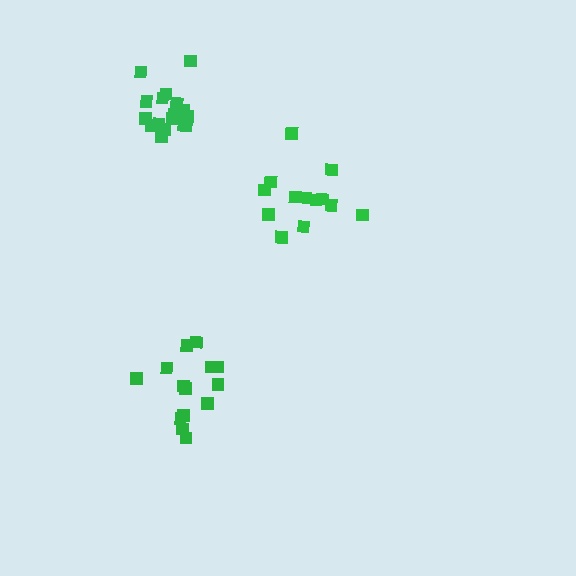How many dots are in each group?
Group 1: 13 dots, Group 2: 18 dots, Group 3: 14 dots (45 total).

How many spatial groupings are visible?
There are 3 spatial groupings.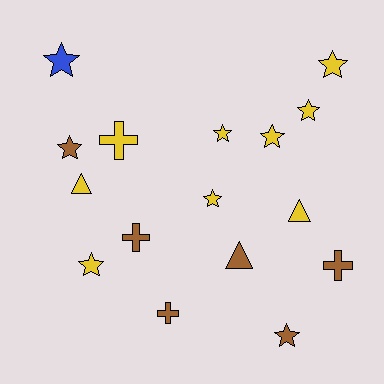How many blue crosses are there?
There are no blue crosses.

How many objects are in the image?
There are 16 objects.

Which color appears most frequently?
Yellow, with 9 objects.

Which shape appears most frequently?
Star, with 9 objects.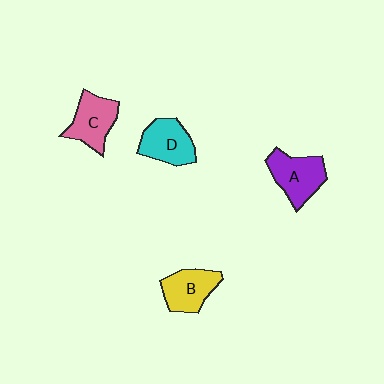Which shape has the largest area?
Shape A (purple).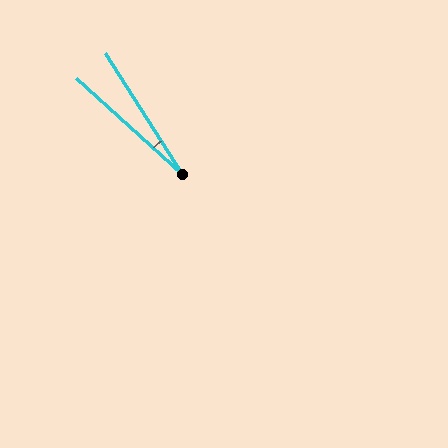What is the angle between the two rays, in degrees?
Approximately 15 degrees.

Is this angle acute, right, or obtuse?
It is acute.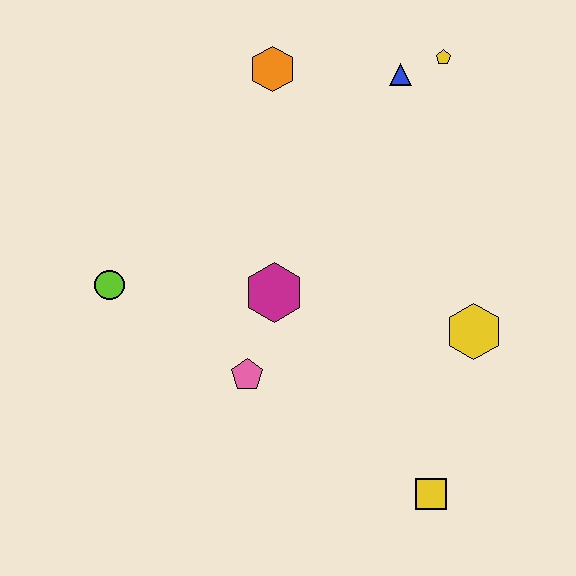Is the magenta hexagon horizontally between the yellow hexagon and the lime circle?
Yes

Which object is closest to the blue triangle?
The yellow pentagon is closest to the blue triangle.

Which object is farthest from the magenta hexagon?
The yellow pentagon is farthest from the magenta hexagon.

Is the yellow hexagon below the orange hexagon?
Yes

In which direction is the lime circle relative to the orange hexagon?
The lime circle is below the orange hexagon.